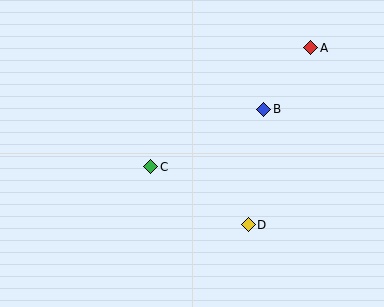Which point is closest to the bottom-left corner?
Point C is closest to the bottom-left corner.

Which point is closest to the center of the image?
Point C at (151, 167) is closest to the center.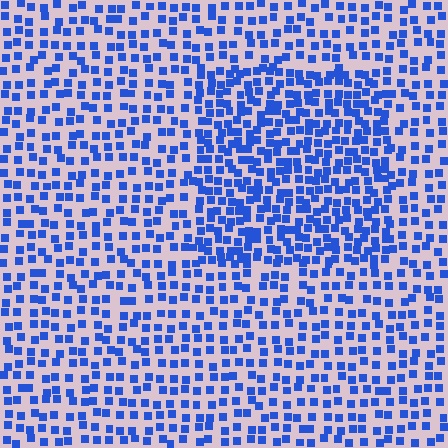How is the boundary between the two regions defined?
The boundary is defined by a change in element density (approximately 1.7x ratio). All elements are the same color, size, and shape.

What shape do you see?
I see a rectangle.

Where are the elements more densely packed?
The elements are more densely packed inside the rectangle boundary.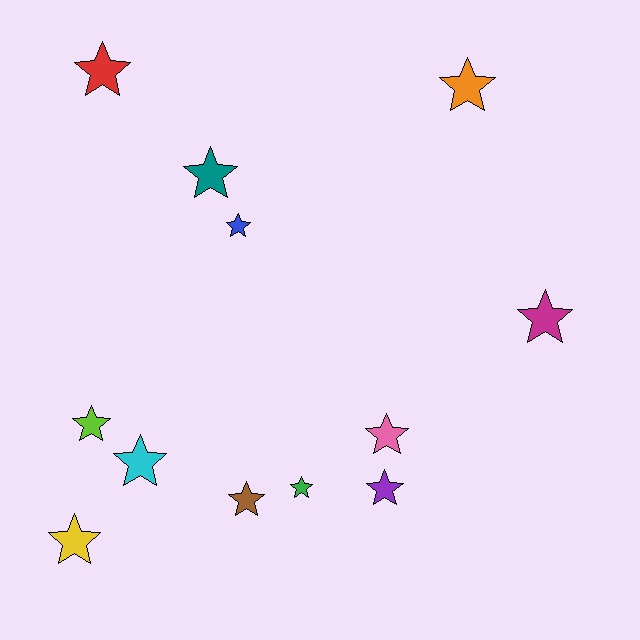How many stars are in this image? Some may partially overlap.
There are 12 stars.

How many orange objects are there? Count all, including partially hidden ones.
There is 1 orange object.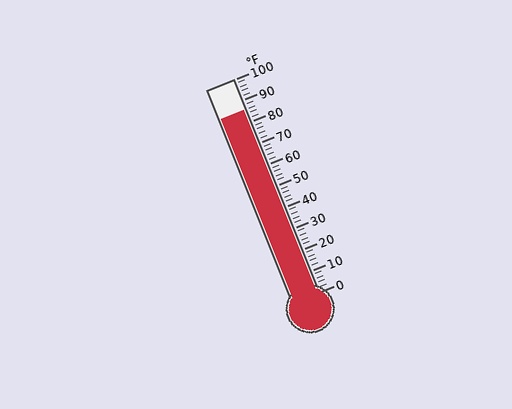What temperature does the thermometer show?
The thermometer shows approximately 86°F.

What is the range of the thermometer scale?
The thermometer scale ranges from 0°F to 100°F.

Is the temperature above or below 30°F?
The temperature is above 30°F.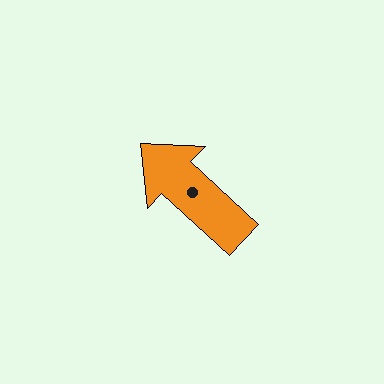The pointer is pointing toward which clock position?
Roughly 10 o'clock.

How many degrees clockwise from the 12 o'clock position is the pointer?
Approximately 313 degrees.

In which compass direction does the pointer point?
Northwest.